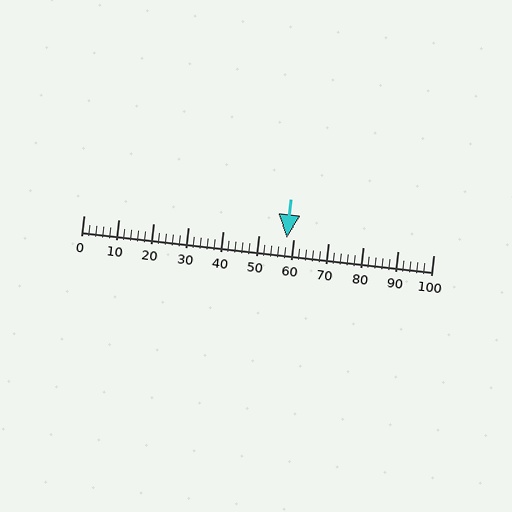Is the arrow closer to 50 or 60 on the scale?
The arrow is closer to 60.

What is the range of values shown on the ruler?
The ruler shows values from 0 to 100.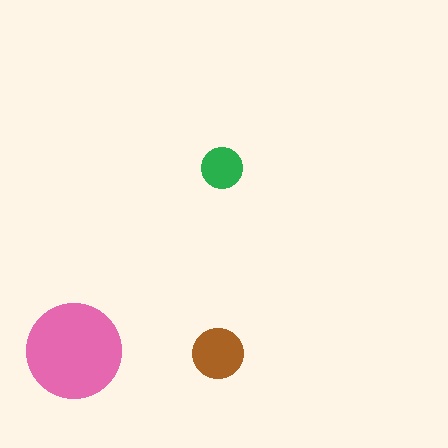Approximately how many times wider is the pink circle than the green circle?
About 2.5 times wider.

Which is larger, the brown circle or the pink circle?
The pink one.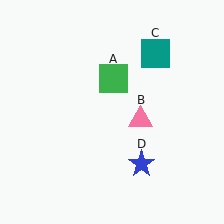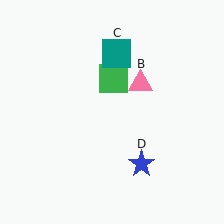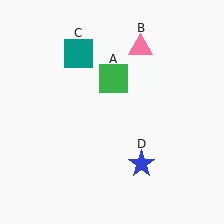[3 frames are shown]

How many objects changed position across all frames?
2 objects changed position: pink triangle (object B), teal square (object C).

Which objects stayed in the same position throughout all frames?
Green square (object A) and blue star (object D) remained stationary.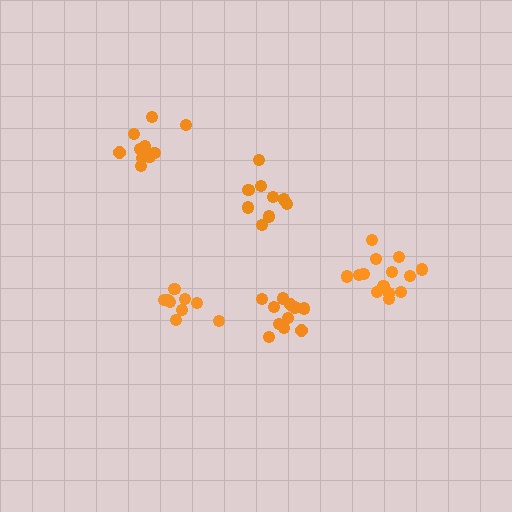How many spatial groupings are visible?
There are 5 spatial groupings.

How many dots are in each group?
Group 1: 12 dots, Group 2: 14 dots, Group 3: 11 dots, Group 4: 9 dots, Group 5: 10 dots (56 total).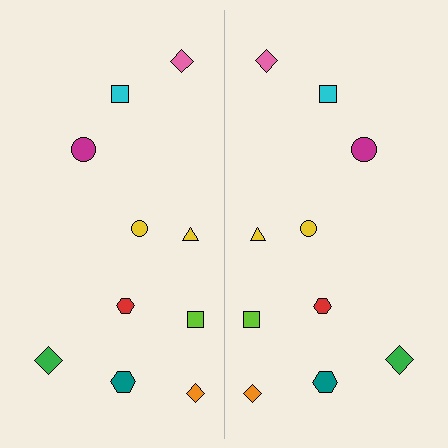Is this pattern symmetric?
Yes, this pattern has bilateral (reflection) symmetry.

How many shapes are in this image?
There are 20 shapes in this image.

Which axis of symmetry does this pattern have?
The pattern has a vertical axis of symmetry running through the center of the image.